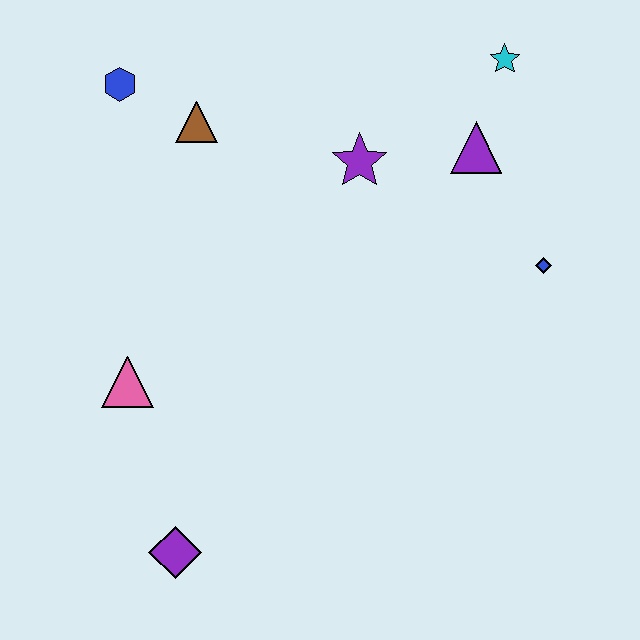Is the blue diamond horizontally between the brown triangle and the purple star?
No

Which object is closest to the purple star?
The purple triangle is closest to the purple star.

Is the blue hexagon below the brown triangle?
No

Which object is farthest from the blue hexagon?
The purple diamond is farthest from the blue hexagon.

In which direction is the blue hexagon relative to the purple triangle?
The blue hexagon is to the left of the purple triangle.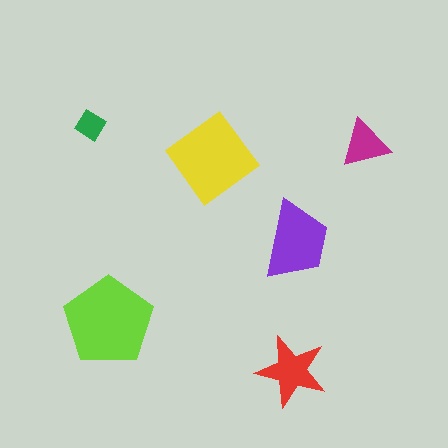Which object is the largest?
The lime pentagon.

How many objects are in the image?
There are 6 objects in the image.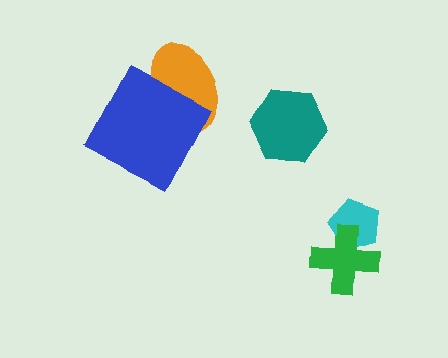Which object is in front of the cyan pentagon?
The green cross is in front of the cyan pentagon.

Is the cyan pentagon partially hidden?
Yes, it is partially covered by another shape.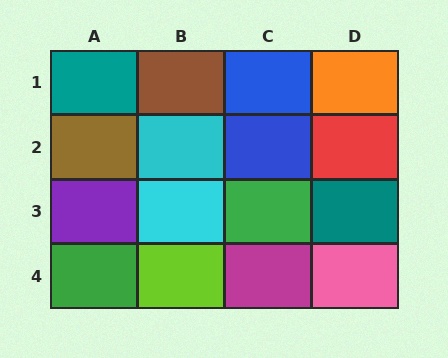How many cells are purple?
1 cell is purple.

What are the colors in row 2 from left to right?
Brown, cyan, blue, red.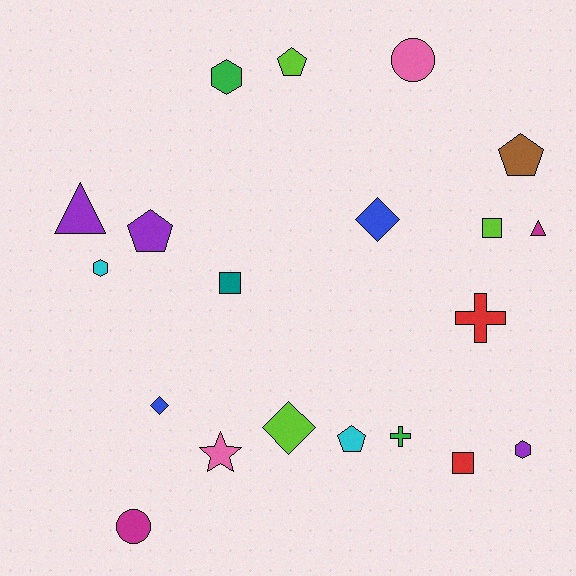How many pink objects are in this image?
There are 2 pink objects.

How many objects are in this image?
There are 20 objects.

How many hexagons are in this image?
There are 3 hexagons.